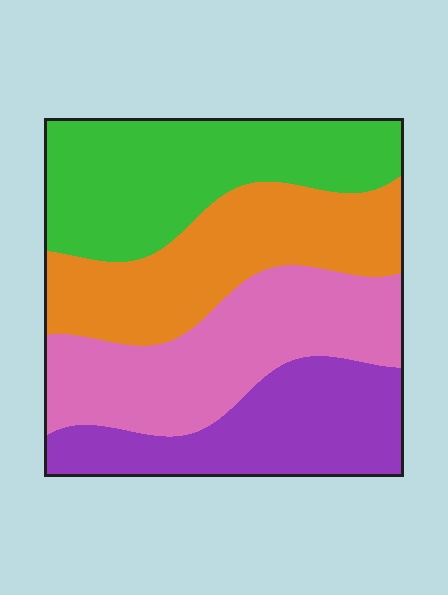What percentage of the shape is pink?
Pink takes up between a sixth and a third of the shape.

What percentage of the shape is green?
Green covers 27% of the shape.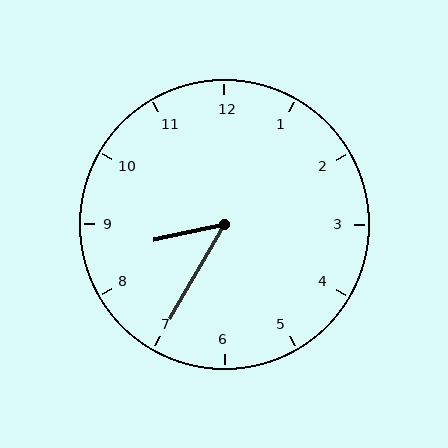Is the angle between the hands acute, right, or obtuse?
It is acute.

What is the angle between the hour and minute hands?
Approximately 48 degrees.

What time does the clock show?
8:35.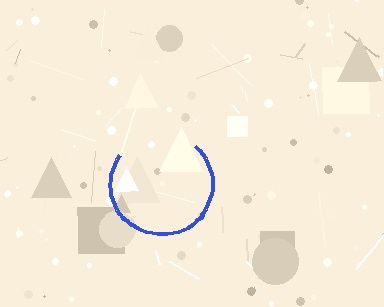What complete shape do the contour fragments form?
The contour fragments form a circle.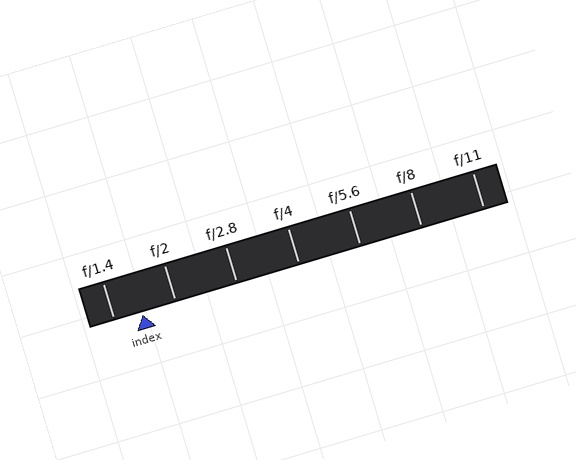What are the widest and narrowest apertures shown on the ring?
The widest aperture shown is f/1.4 and the narrowest is f/11.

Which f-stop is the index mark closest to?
The index mark is closest to f/1.4.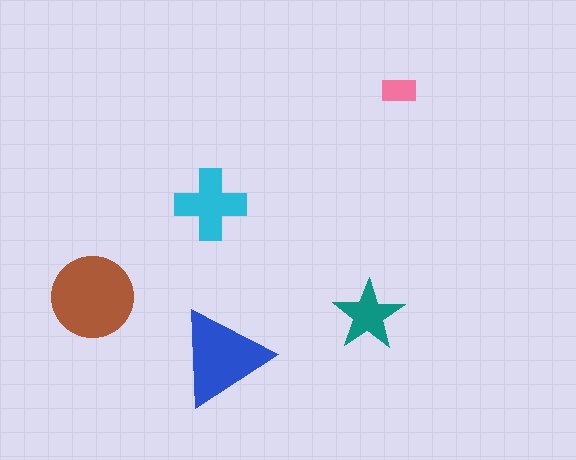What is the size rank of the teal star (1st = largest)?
4th.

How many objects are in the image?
There are 5 objects in the image.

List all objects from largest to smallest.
The brown circle, the blue triangle, the cyan cross, the teal star, the pink rectangle.